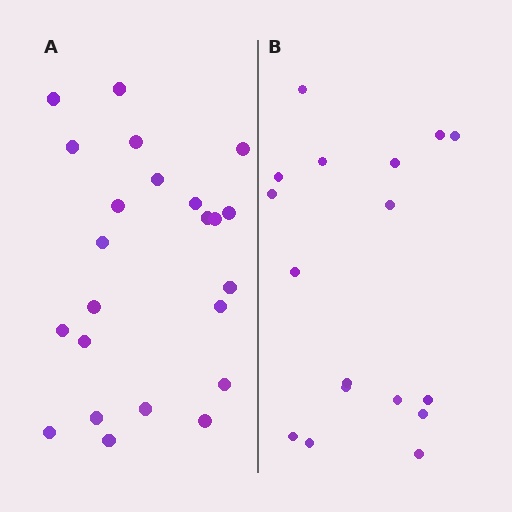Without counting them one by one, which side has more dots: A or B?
Region A (the left region) has more dots.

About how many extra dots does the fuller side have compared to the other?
Region A has about 6 more dots than region B.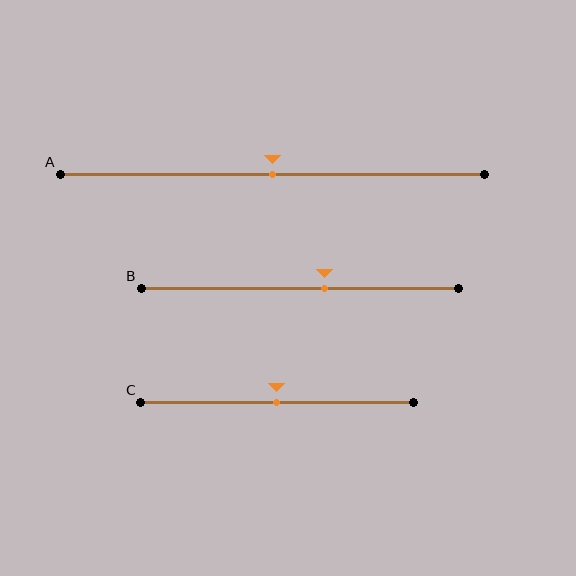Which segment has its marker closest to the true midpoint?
Segment A has its marker closest to the true midpoint.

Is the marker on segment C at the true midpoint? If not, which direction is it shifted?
Yes, the marker on segment C is at the true midpoint.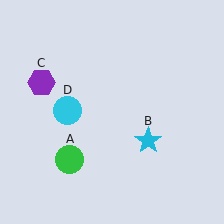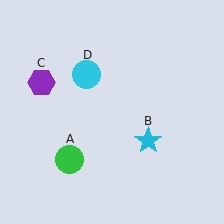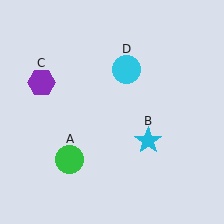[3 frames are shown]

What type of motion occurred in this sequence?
The cyan circle (object D) rotated clockwise around the center of the scene.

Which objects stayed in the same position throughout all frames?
Green circle (object A) and cyan star (object B) and purple hexagon (object C) remained stationary.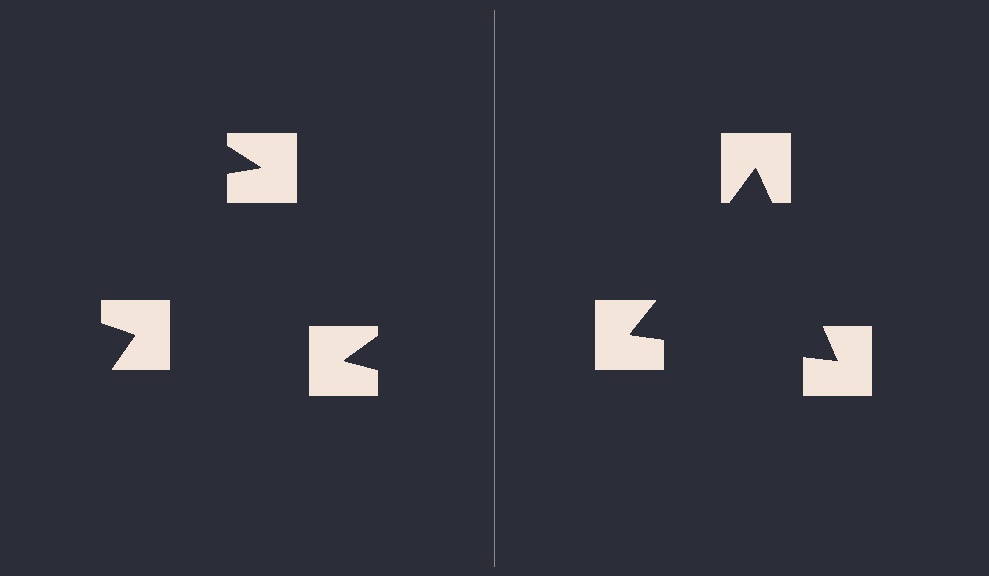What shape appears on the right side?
An illusory triangle.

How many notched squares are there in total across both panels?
6 — 3 on each side.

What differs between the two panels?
The notched squares are positioned identically on both sides; only the wedge orientations differ. On the right they align to a triangle; on the left they are misaligned.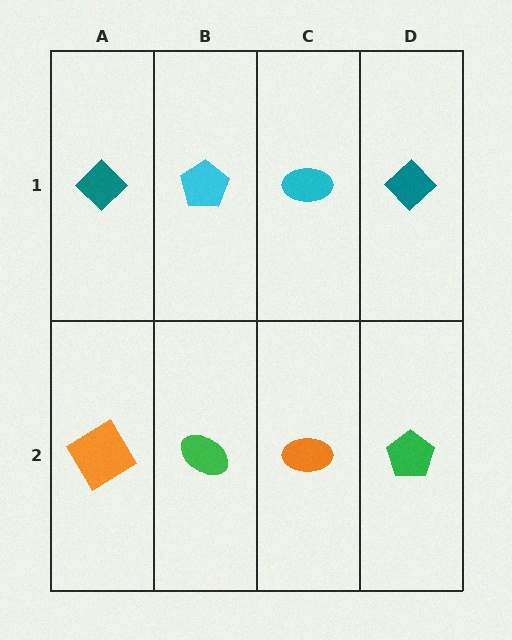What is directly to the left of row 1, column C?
A cyan pentagon.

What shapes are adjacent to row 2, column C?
A cyan ellipse (row 1, column C), a green ellipse (row 2, column B), a green pentagon (row 2, column D).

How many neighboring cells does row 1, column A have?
2.